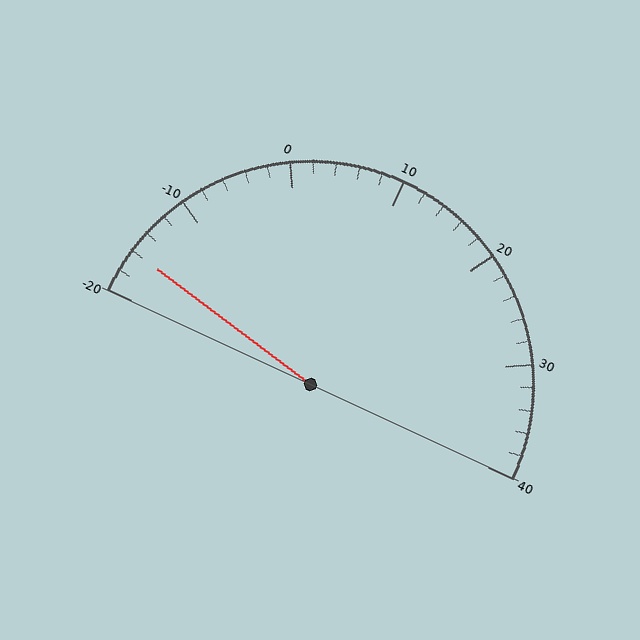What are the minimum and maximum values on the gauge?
The gauge ranges from -20 to 40.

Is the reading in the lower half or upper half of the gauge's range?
The reading is in the lower half of the range (-20 to 40).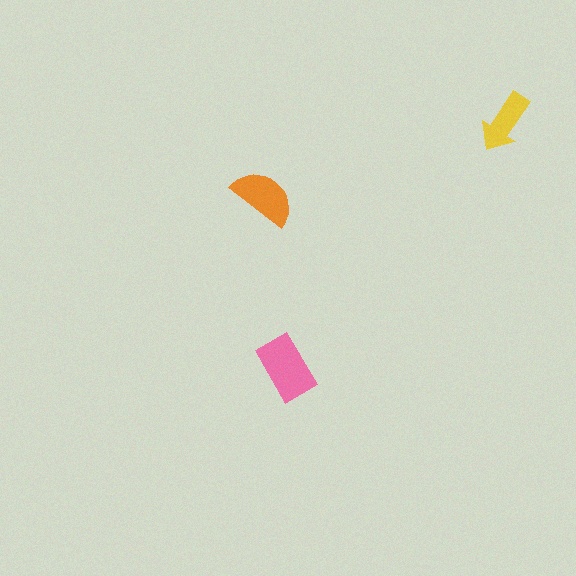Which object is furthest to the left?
The orange semicircle is leftmost.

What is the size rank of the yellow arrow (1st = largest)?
3rd.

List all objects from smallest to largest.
The yellow arrow, the orange semicircle, the pink rectangle.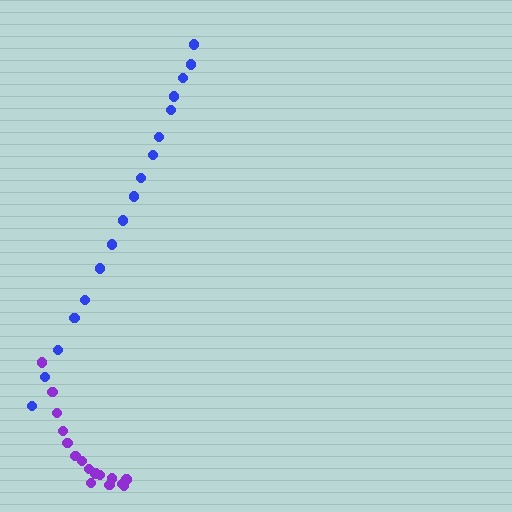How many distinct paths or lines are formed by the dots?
There are 2 distinct paths.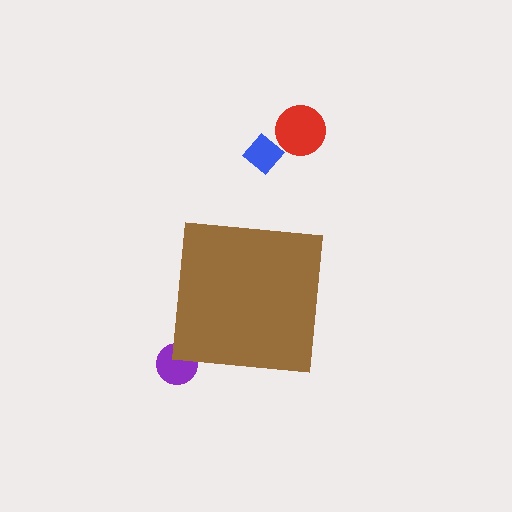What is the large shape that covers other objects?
A brown square.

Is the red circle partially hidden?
No, the red circle is fully visible.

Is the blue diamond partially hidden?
No, the blue diamond is fully visible.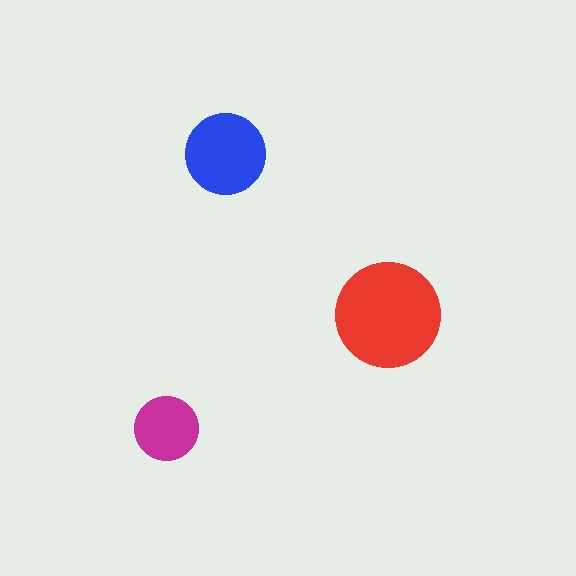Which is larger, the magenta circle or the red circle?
The red one.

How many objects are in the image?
There are 3 objects in the image.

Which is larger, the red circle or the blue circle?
The red one.